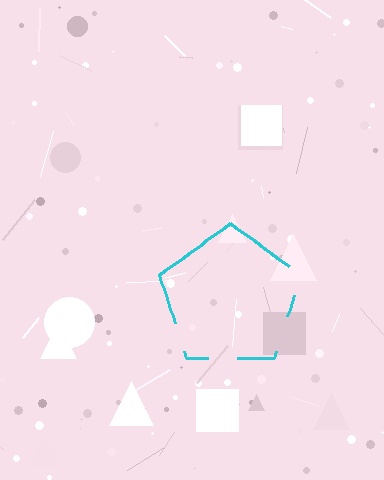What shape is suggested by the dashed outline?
The dashed outline suggests a pentagon.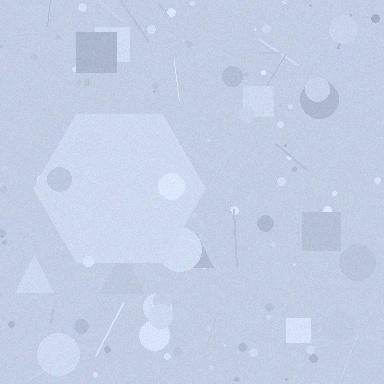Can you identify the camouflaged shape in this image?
The camouflaged shape is a hexagon.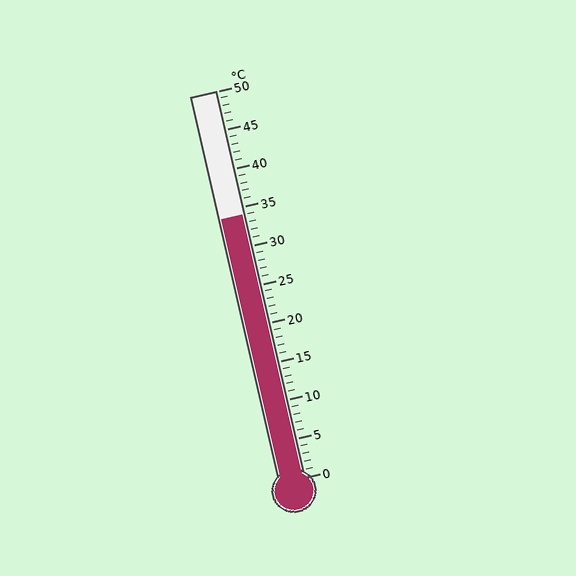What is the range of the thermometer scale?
The thermometer scale ranges from 0°C to 50°C.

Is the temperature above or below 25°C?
The temperature is above 25°C.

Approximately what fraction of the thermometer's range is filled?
The thermometer is filled to approximately 70% of its range.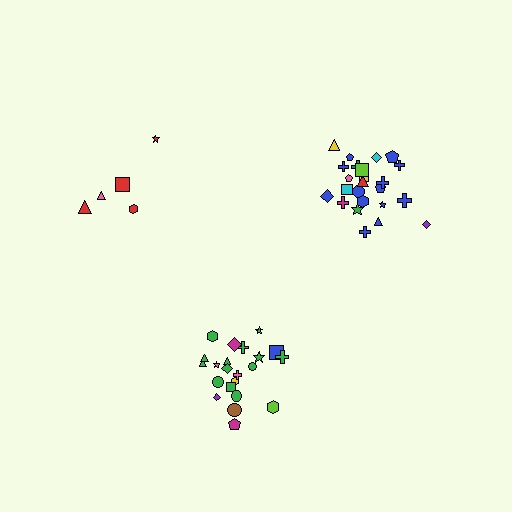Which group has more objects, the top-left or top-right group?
The top-right group.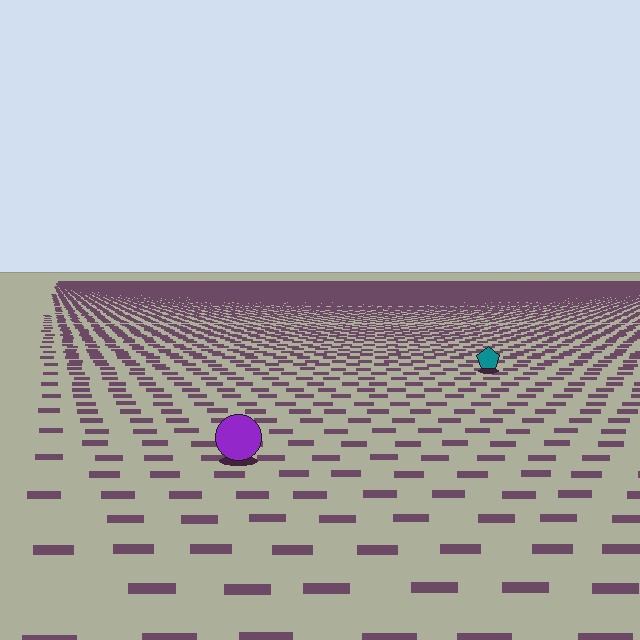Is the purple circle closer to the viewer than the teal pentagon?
Yes. The purple circle is closer — you can tell from the texture gradient: the ground texture is coarser near it.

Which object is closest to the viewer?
The purple circle is closest. The texture marks near it are larger and more spread out.